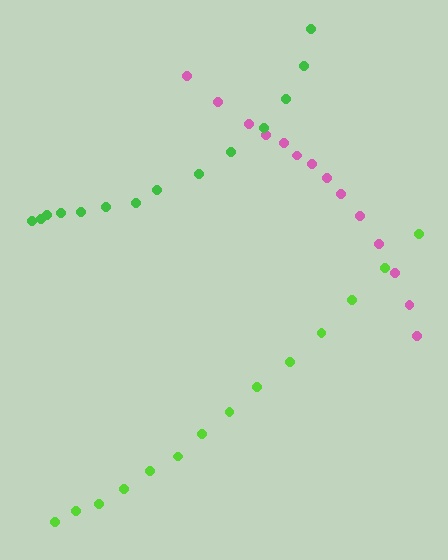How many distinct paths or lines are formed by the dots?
There are 3 distinct paths.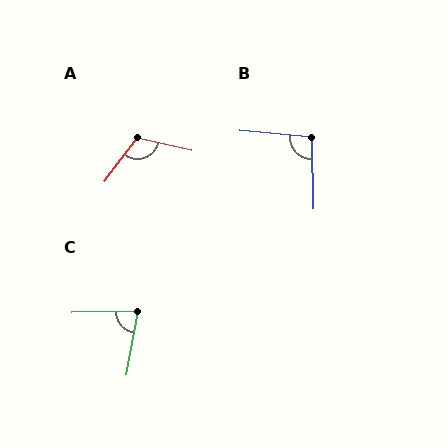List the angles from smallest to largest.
C (79°), B (97°), A (113°).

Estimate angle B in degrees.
Approximately 97 degrees.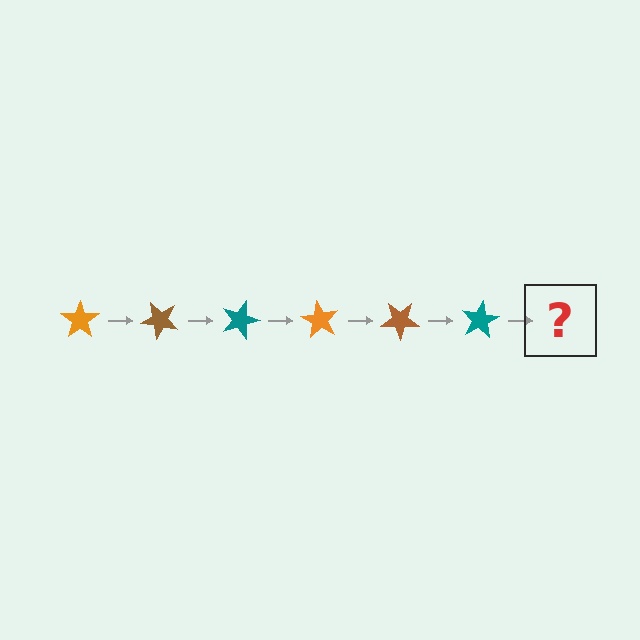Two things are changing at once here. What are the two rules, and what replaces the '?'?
The two rules are that it rotates 45 degrees each step and the color cycles through orange, brown, and teal. The '?' should be an orange star, rotated 270 degrees from the start.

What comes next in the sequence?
The next element should be an orange star, rotated 270 degrees from the start.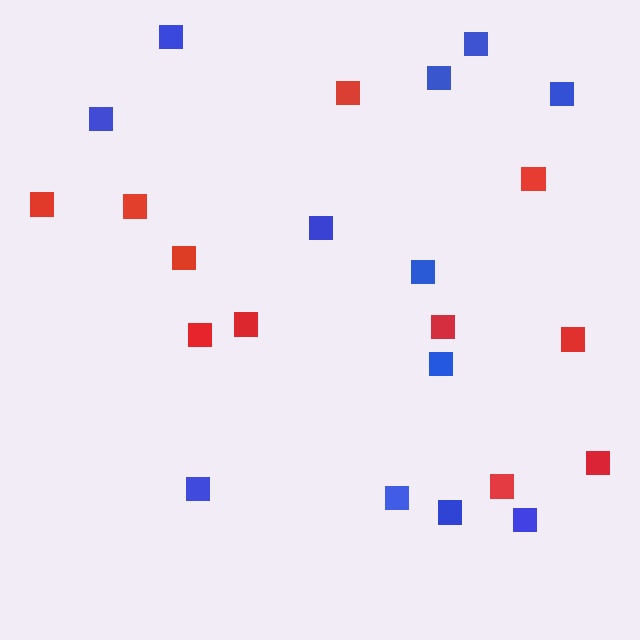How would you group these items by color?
There are 2 groups: one group of red squares (11) and one group of blue squares (12).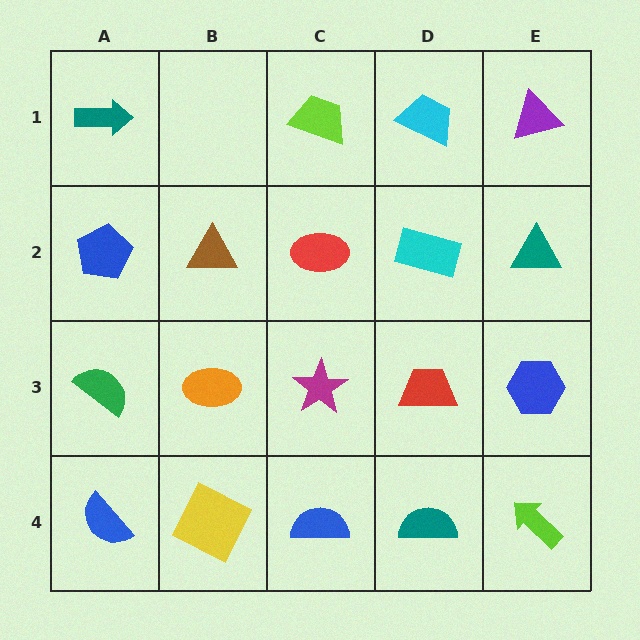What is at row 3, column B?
An orange ellipse.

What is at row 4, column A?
A blue semicircle.